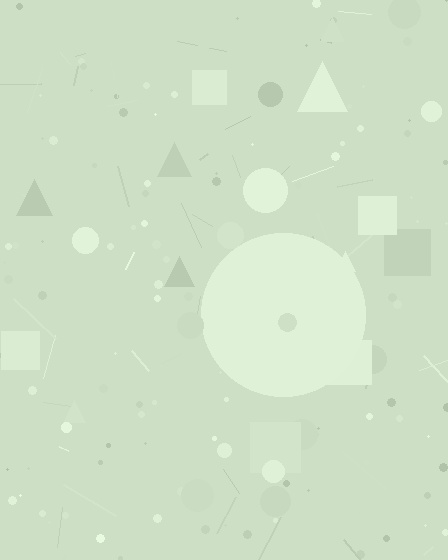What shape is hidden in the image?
A circle is hidden in the image.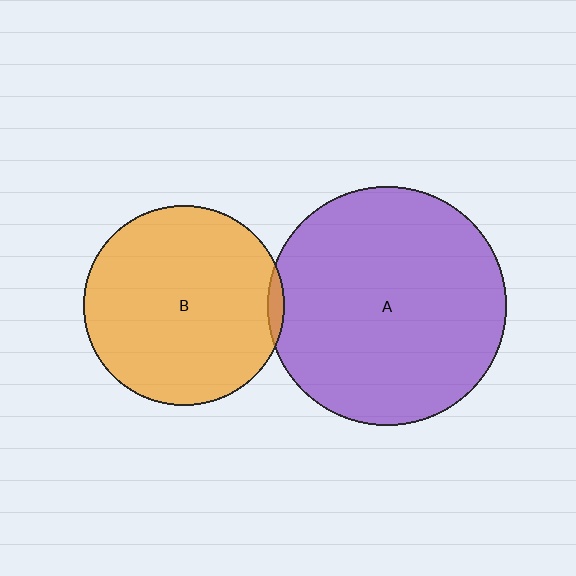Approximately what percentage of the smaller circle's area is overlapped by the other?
Approximately 5%.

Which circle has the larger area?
Circle A (purple).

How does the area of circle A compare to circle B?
Approximately 1.4 times.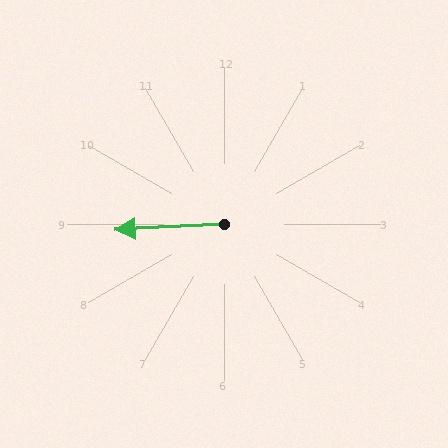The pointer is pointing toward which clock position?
Roughly 9 o'clock.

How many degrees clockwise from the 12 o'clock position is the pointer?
Approximately 267 degrees.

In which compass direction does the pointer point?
West.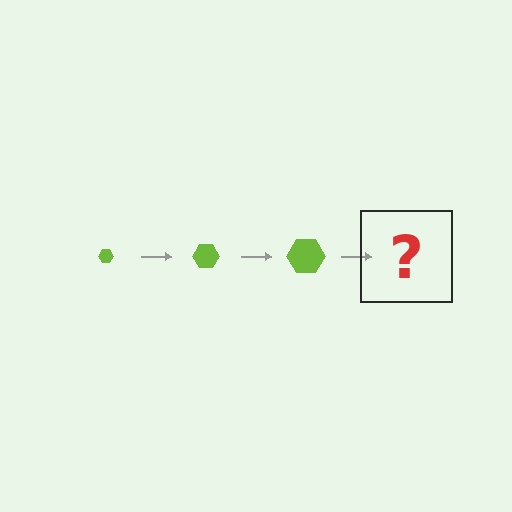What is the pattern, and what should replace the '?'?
The pattern is that the hexagon gets progressively larger each step. The '?' should be a lime hexagon, larger than the previous one.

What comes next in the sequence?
The next element should be a lime hexagon, larger than the previous one.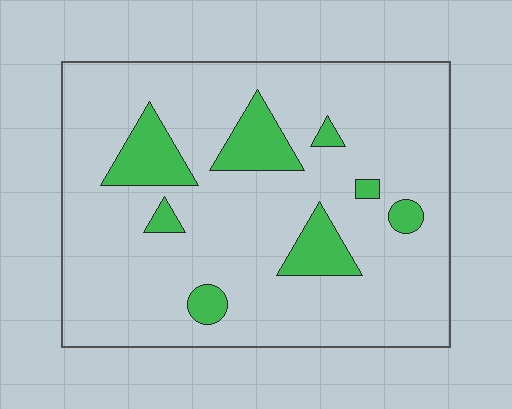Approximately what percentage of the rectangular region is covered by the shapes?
Approximately 15%.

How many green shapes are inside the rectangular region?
8.